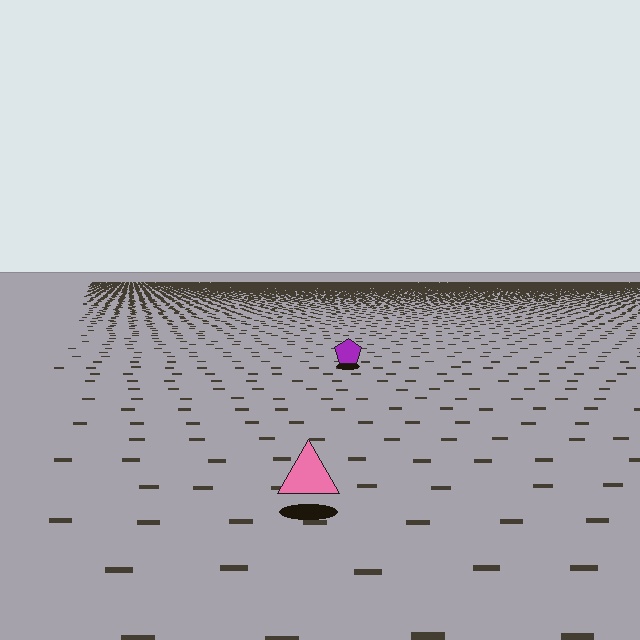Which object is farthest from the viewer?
The purple pentagon is farthest from the viewer. It appears smaller and the ground texture around it is denser.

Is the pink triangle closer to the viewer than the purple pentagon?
Yes. The pink triangle is closer — you can tell from the texture gradient: the ground texture is coarser near it.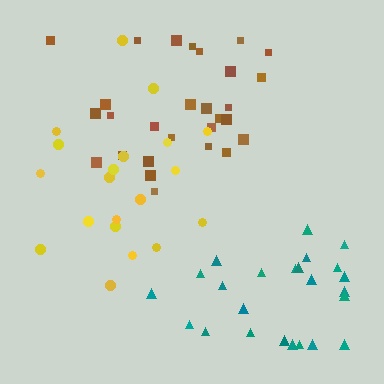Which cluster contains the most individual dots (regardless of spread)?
Brown (28).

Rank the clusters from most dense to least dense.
teal, brown, yellow.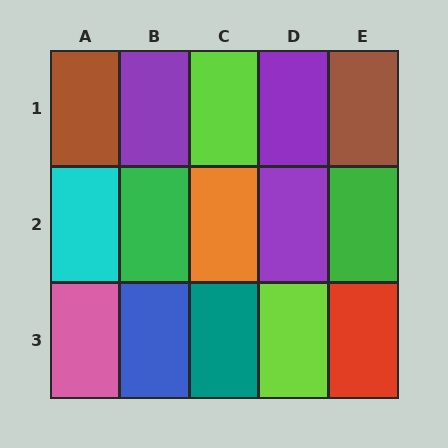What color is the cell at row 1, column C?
Lime.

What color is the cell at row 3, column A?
Pink.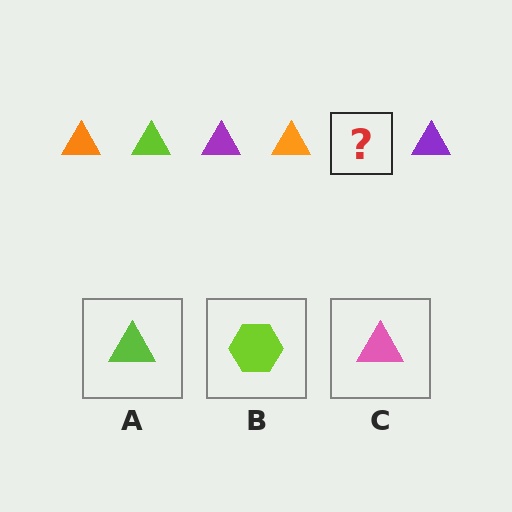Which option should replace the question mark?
Option A.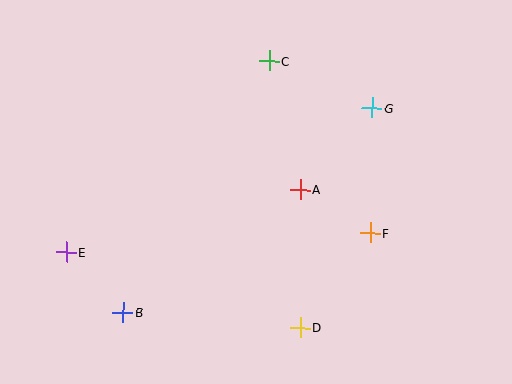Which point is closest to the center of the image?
Point A at (301, 190) is closest to the center.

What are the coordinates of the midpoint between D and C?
The midpoint between D and C is at (285, 194).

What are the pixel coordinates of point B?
Point B is at (123, 312).